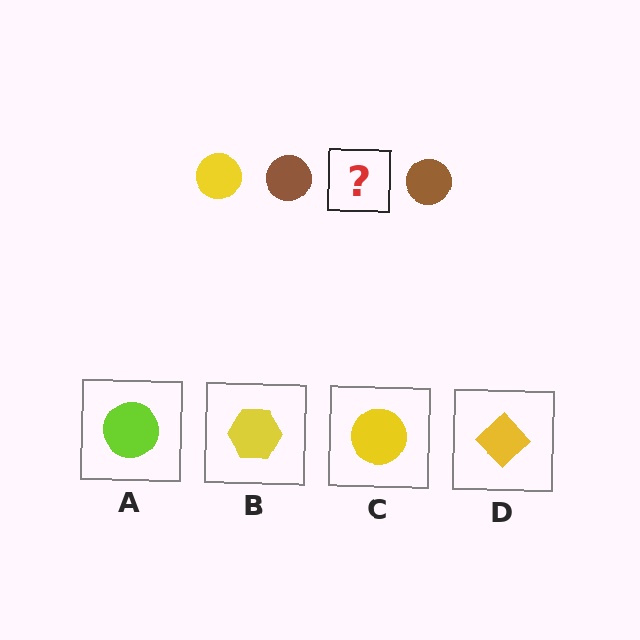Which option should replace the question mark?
Option C.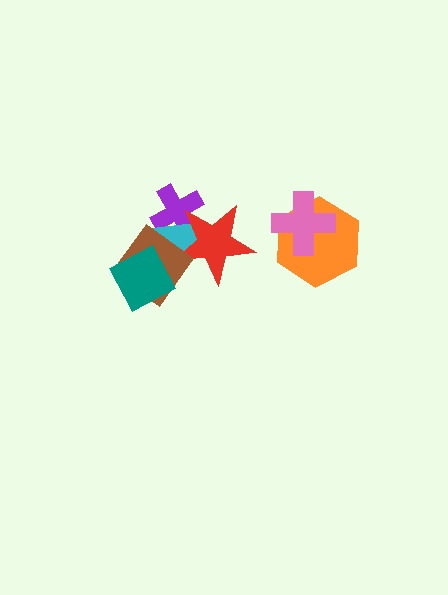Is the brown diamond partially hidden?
Yes, it is partially covered by another shape.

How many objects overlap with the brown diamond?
3 objects overlap with the brown diamond.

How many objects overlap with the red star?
3 objects overlap with the red star.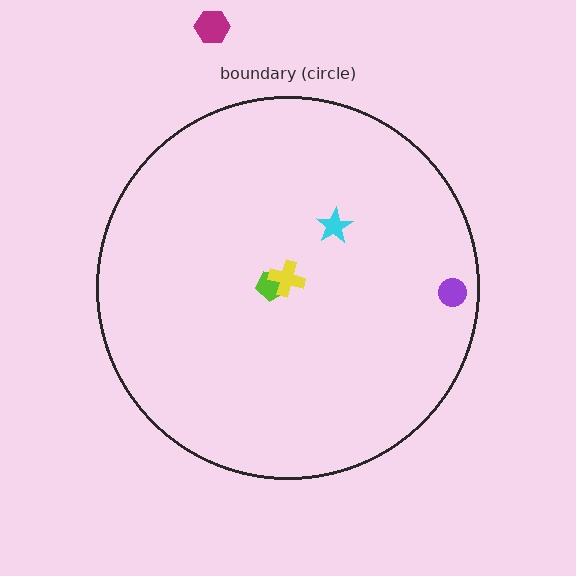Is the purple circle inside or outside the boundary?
Inside.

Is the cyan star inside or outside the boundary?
Inside.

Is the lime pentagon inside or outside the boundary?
Inside.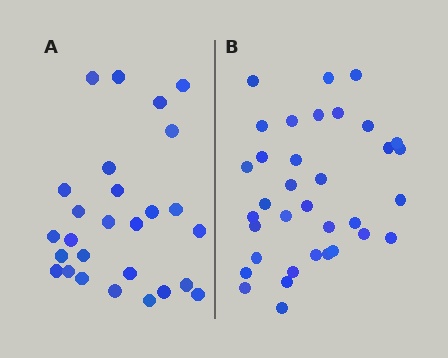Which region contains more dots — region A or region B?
Region B (the right region) has more dots.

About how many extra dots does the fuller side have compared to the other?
Region B has roughly 8 or so more dots than region A.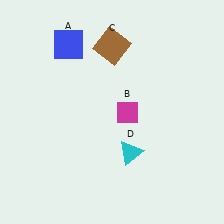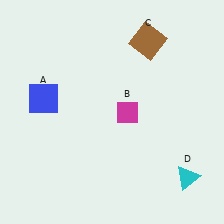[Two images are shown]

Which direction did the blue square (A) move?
The blue square (A) moved down.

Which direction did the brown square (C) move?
The brown square (C) moved right.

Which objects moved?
The objects that moved are: the blue square (A), the brown square (C), the cyan triangle (D).